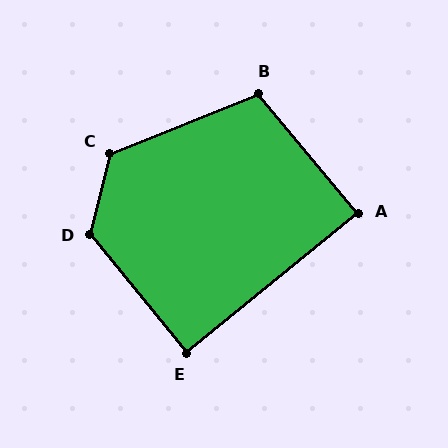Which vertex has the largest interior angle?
D, at approximately 127 degrees.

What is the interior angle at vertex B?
Approximately 108 degrees (obtuse).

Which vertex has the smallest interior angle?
A, at approximately 89 degrees.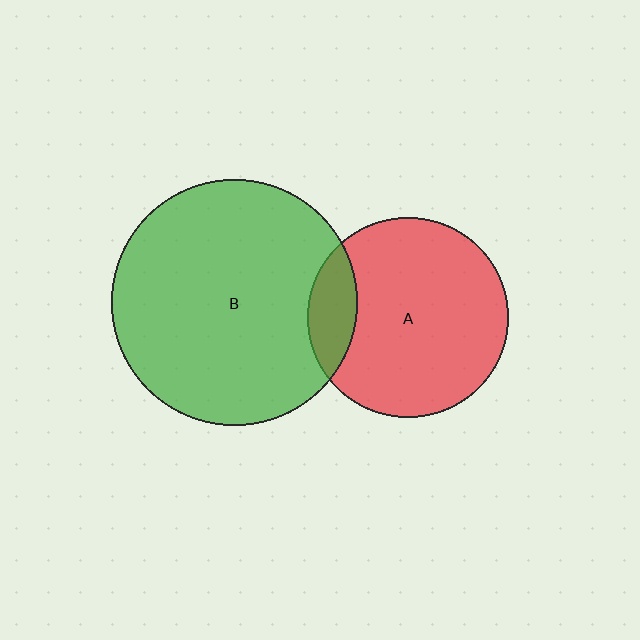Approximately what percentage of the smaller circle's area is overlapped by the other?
Approximately 15%.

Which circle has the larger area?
Circle B (green).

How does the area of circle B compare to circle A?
Approximately 1.5 times.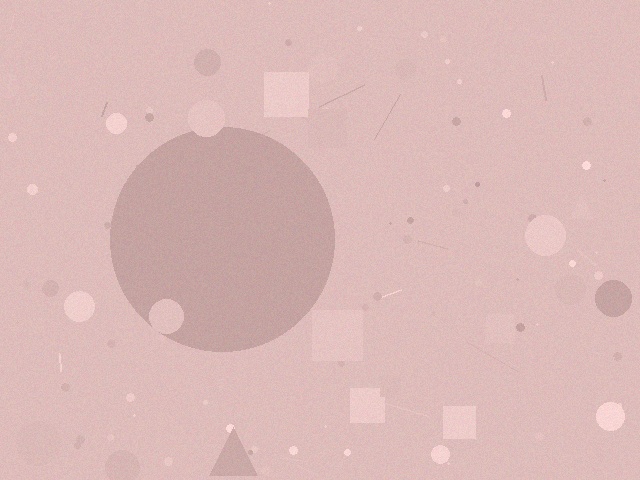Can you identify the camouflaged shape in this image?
The camouflaged shape is a circle.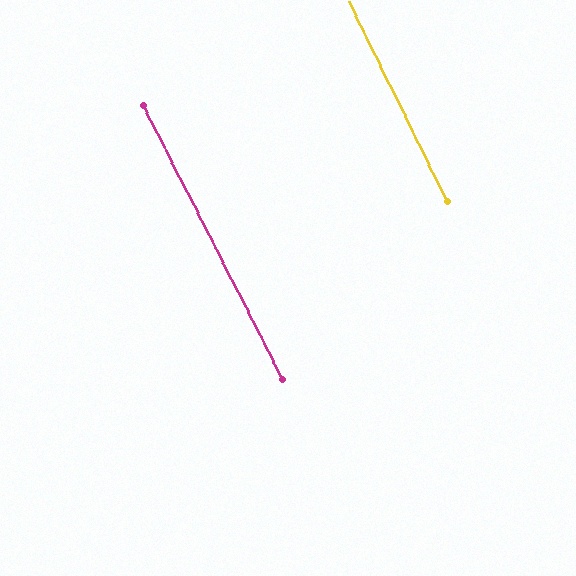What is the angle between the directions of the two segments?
Approximately 1 degree.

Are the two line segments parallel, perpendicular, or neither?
Parallel — their directions differ by only 0.8°.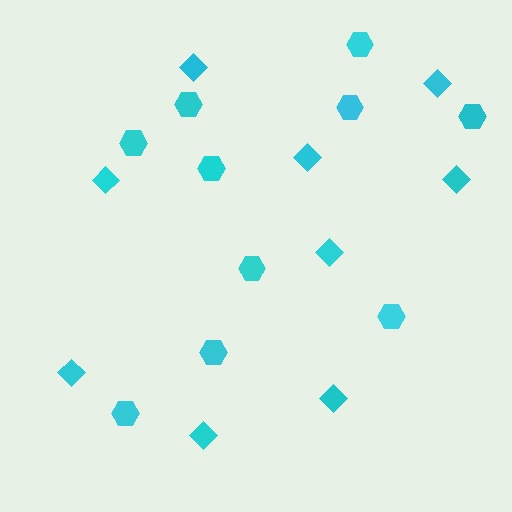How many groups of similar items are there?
There are 2 groups: one group of hexagons (10) and one group of diamonds (9).